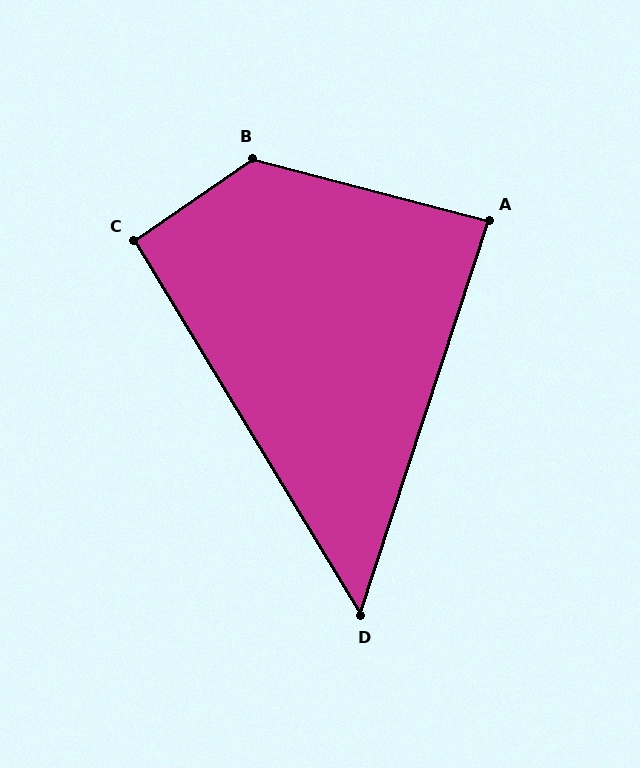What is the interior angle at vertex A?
Approximately 87 degrees (approximately right).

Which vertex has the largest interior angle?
B, at approximately 131 degrees.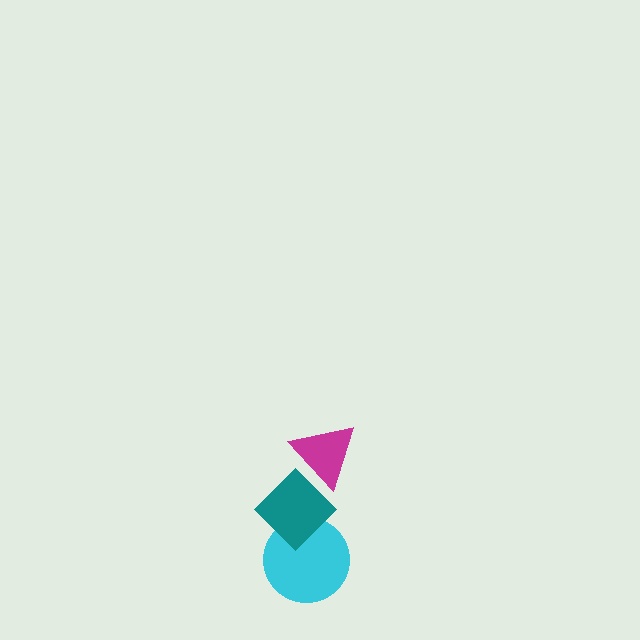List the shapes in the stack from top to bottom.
From top to bottom: the magenta triangle, the teal diamond, the cyan circle.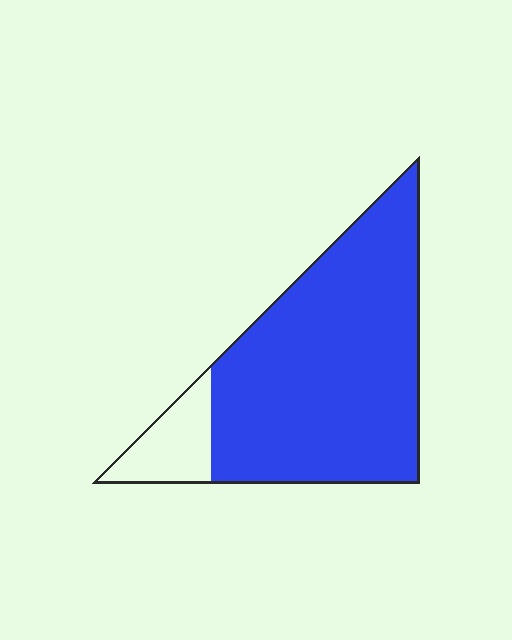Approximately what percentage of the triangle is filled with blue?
Approximately 85%.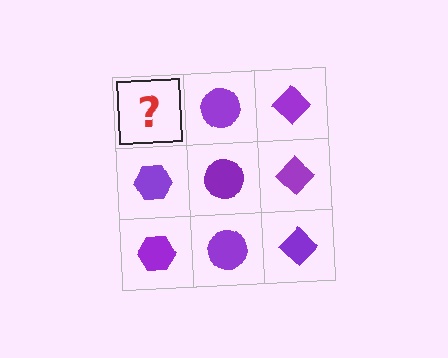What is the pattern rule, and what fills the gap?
The rule is that each column has a consistent shape. The gap should be filled with a purple hexagon.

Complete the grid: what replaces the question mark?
The question mark should be replaced with a purple hexagon.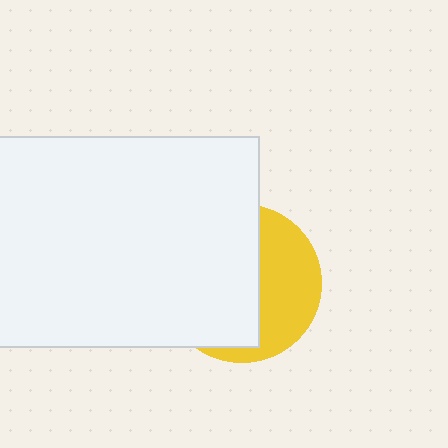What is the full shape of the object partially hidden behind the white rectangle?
The partially hidden object is a yellow circle.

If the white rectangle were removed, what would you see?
You would see the complete yellow circle.